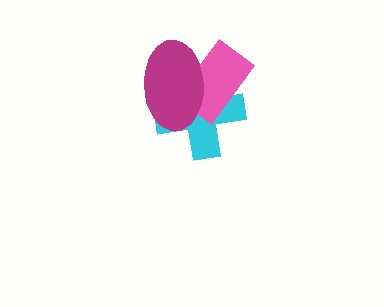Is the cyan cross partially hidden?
Yes, it is partially covered by another shape.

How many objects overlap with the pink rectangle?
2 objects overlap with the pink rectangle.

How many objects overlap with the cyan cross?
2 objects overlap with the cyan cross.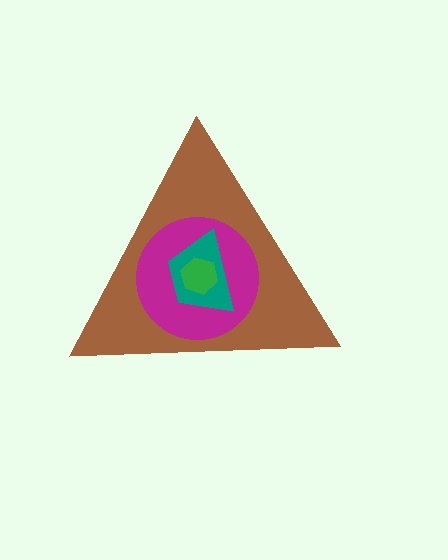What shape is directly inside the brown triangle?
The magenta circle.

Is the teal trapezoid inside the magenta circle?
Yes.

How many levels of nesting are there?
4.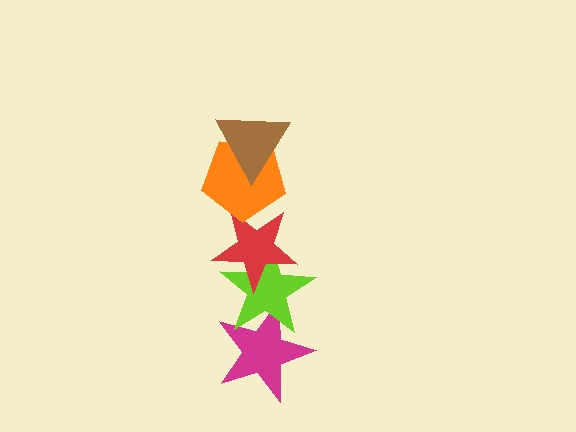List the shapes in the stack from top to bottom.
From top to bottom: the brown triangle, the orange pentagon, the red star, the lime star, the magenta star.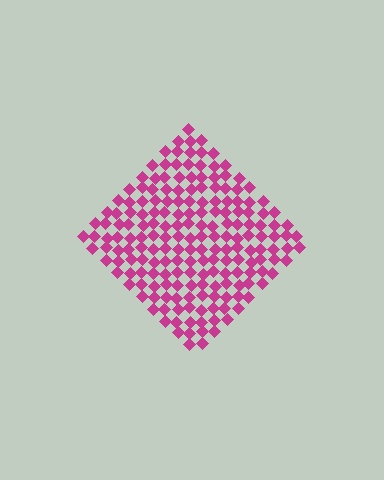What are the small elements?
The small elements are diamonds.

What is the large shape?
The large shape is a diamond.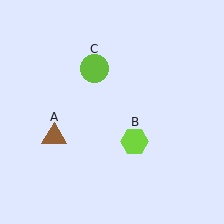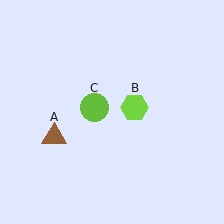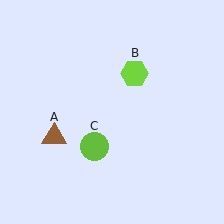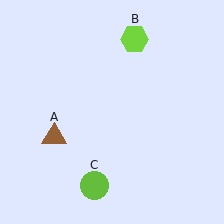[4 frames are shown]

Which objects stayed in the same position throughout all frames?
Brown triangle (object A) remained stationary.